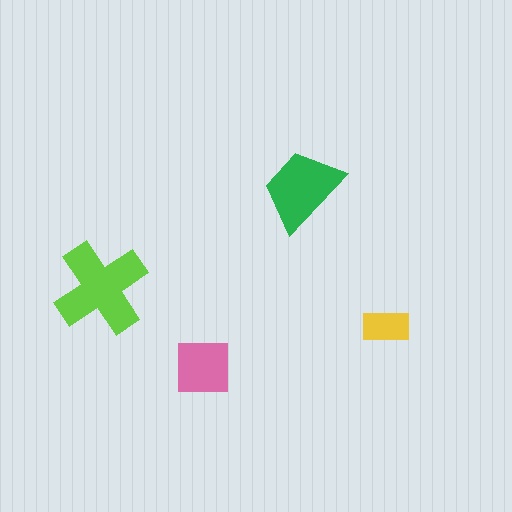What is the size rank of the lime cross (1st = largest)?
1st.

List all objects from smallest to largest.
The yellow rectangle, the pink square, the green trapezoid, the lime cross.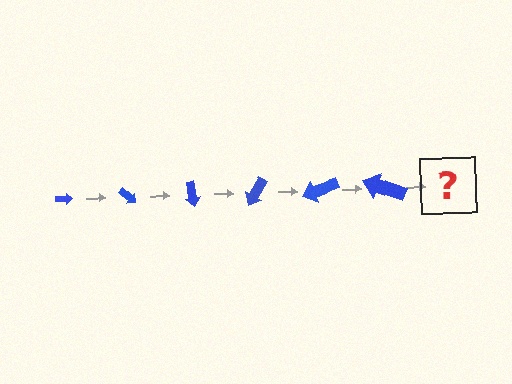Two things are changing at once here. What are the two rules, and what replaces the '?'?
The two rules are that the arrow grows larger each step and it rotates 40 degrees each step. The '?' should be an arrow, larger than the previous one and rotated 240 degrees from the start.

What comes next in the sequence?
The next element should be an arrow, larger than the previous one and rotated 240 degrees from the start.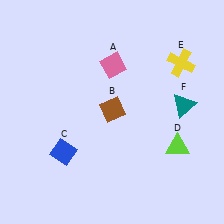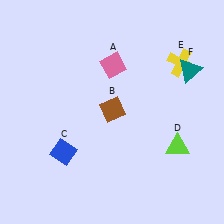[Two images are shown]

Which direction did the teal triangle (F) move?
The teal triangle (F) moved up.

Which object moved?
The teal triangle (F) moved up.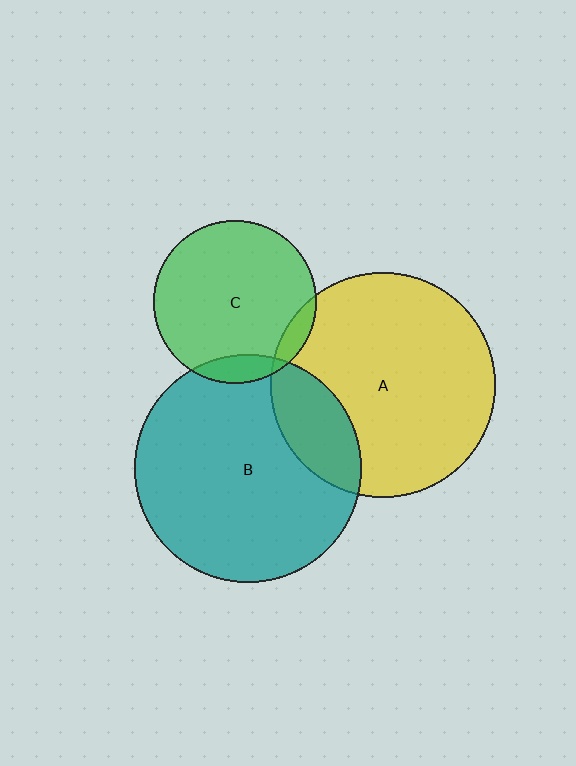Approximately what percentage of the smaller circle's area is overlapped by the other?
Approximately 10%.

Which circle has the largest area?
Circle B (teal).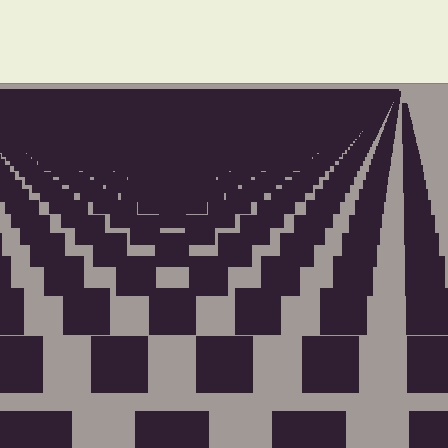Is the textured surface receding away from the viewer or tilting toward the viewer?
The surface is receding away from the viewer. Texture elements get smaller and denser toward the top.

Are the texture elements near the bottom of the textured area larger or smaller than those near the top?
Larger. Near the bottom, elements are closer to the viewer and appear at a bigger on-screen size.